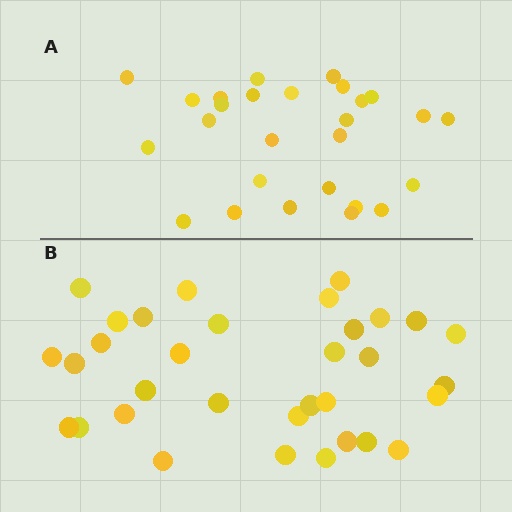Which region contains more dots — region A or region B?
Region B (the bottom region) has more dots.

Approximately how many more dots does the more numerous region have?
Region B has about 6 more dots than region A.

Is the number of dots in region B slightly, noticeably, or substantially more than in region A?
Region B has only slightly more — the two regions are fairly close. The ratio is roughly 1.2 to 1.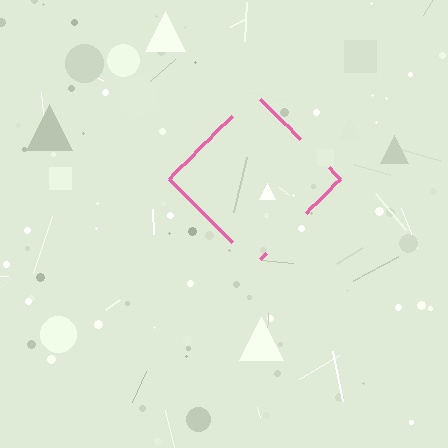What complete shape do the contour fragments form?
The contour fragments form a diamond.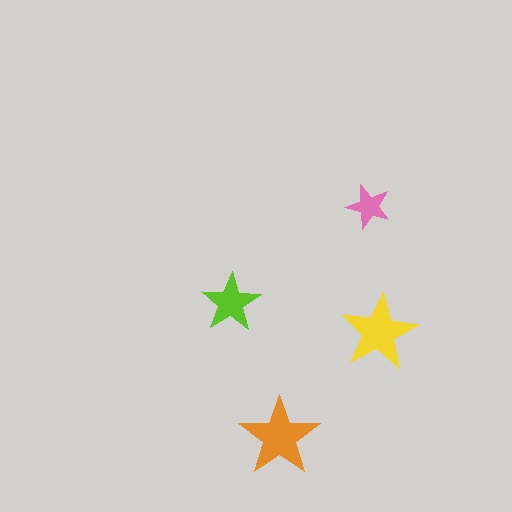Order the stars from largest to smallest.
the orange one, the yellow one, the lime one, the pink one.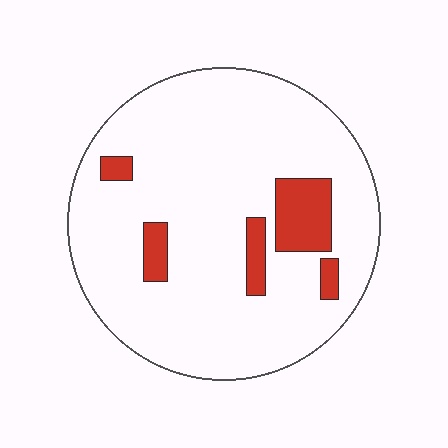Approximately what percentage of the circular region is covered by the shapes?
Approximately 10%.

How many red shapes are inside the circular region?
5.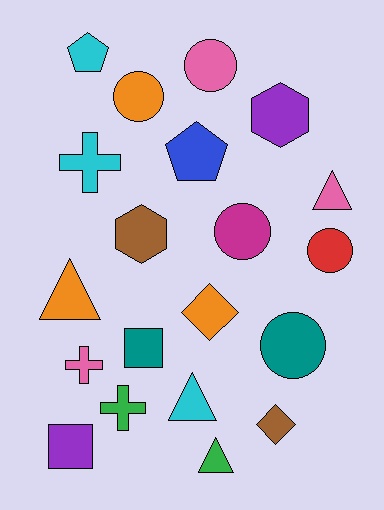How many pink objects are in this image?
There are 3 pink objects.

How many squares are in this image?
There are 2 squares.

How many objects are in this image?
There are 20 objects.